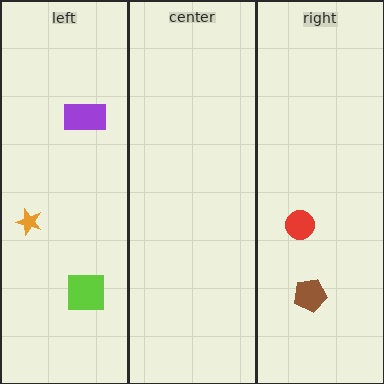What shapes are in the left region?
The lime square, the purple rectangle, the orange star.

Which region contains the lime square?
The left region.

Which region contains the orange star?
The left region.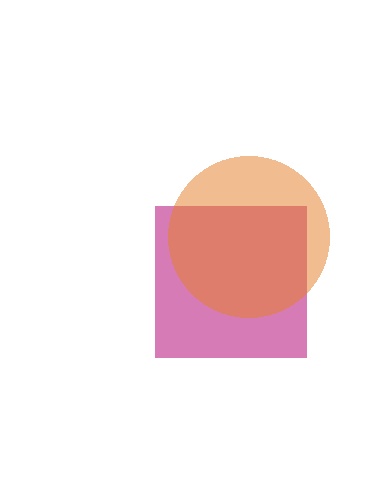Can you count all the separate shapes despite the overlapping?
Yes, there are 2 separate shapes.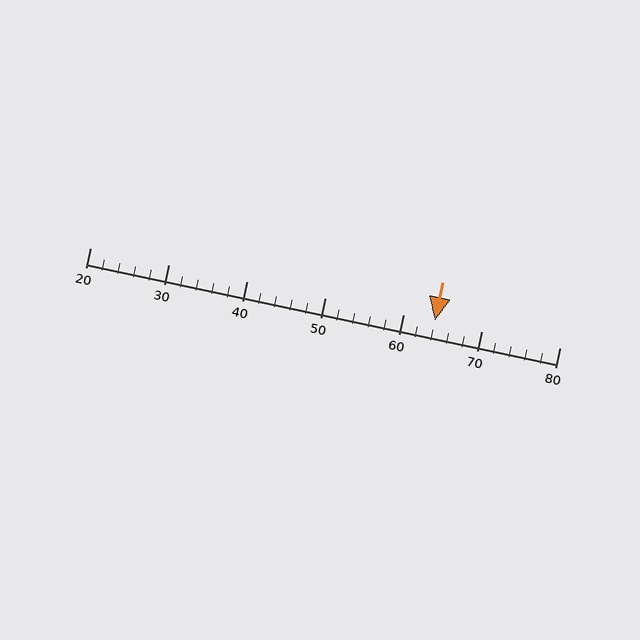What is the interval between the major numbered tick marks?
The major tick marks are spaced 10 units apart.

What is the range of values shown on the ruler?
The ruler shows values from 20 to 80.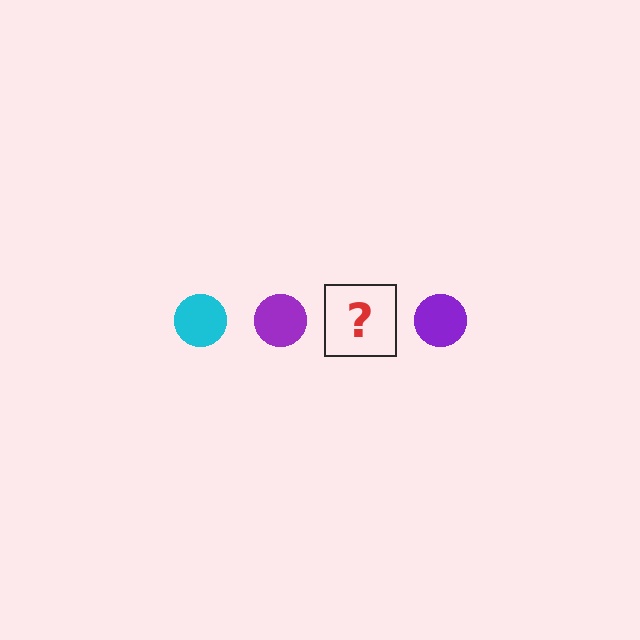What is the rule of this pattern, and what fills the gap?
The rule is that the pattern cycles through cyan, purple circles. The gap should be filled with a cyan circle.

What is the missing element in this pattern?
The missing element is a cyan circle.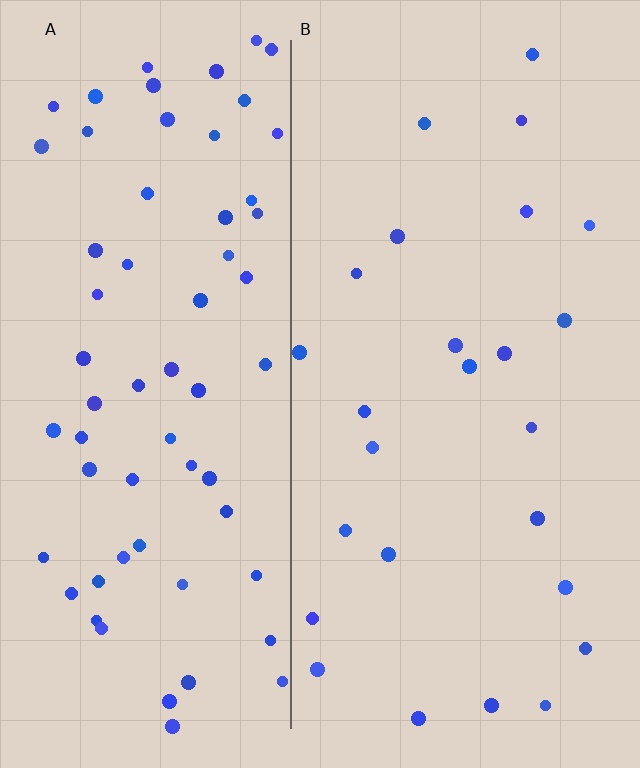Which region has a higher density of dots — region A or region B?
A (the left).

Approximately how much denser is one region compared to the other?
Approximately 2.6× — region A over region B.